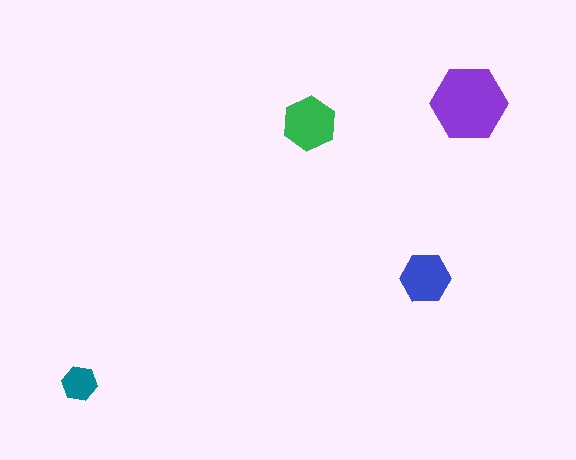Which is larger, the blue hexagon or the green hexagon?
The green one.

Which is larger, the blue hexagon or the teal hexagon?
The blue one.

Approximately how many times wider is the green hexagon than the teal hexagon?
About 1.5 times wider.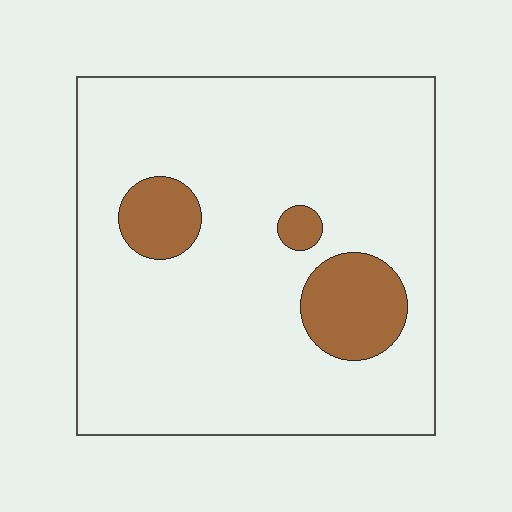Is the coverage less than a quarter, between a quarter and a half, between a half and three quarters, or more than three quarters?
Less than a quarter.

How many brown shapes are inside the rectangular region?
3.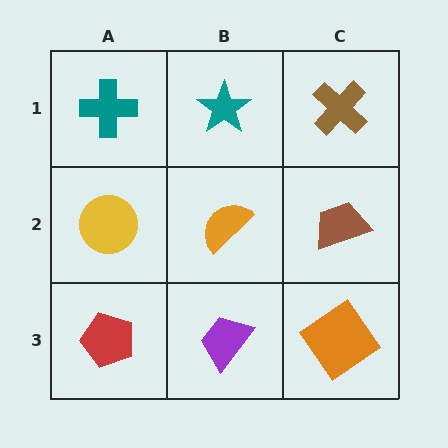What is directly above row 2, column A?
A teal cross.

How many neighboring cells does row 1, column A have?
2.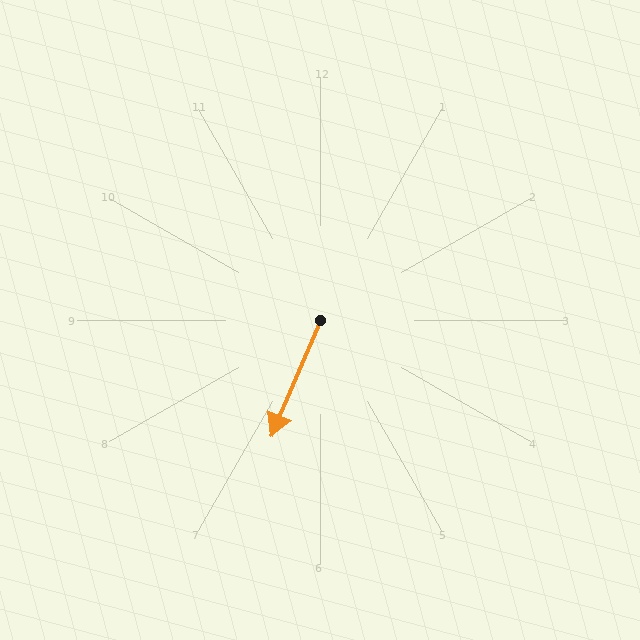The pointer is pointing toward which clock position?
Roughly 7 o'clock.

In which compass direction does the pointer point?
Southwest.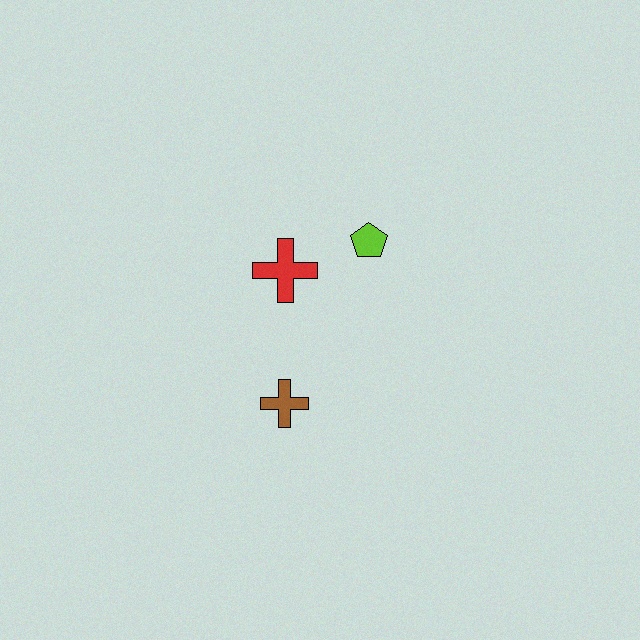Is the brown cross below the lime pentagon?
Yes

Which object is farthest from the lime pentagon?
The brown cross is farthest from the lime pentagon.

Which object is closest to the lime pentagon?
The red cross is closest to the lime pentagon.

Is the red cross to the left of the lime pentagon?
Yes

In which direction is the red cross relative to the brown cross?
The red cross is above the brown cross.